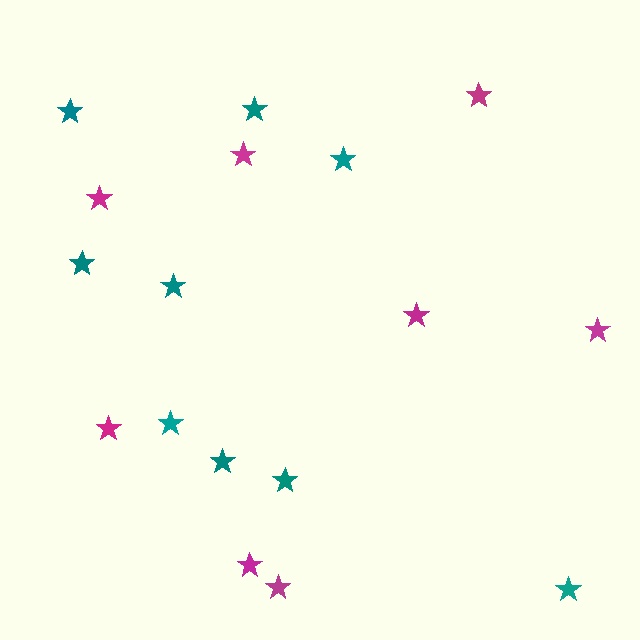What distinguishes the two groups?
There are 2 groups: one group of teal stars (9) and one group of magenta stars (8).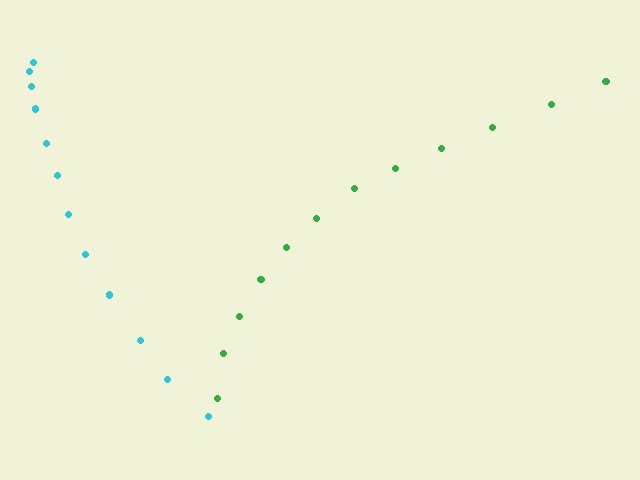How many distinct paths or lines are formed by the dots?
There are 2 distinct paths.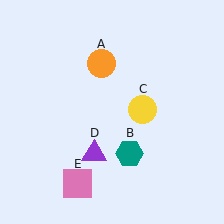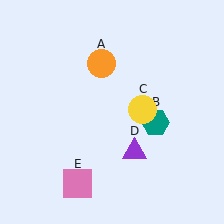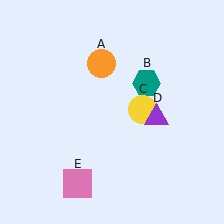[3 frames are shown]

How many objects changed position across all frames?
2 objects changed position: teal hexagon (object B), purple triangle (object D).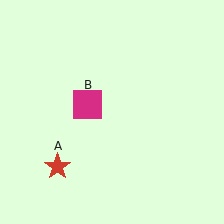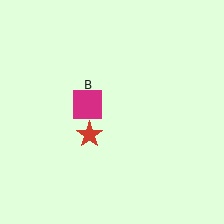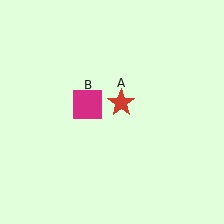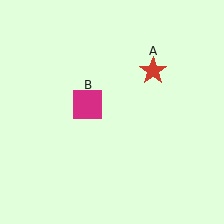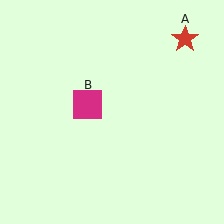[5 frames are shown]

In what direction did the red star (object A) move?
The red star (object A) moved up and to the right.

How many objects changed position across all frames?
1 object changed position: red star (object A).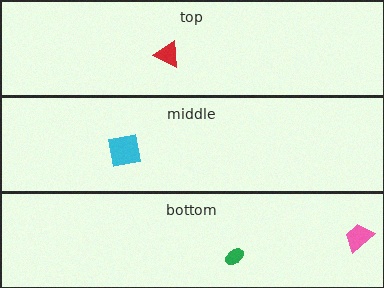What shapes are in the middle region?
The cyan square.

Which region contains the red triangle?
The top region.